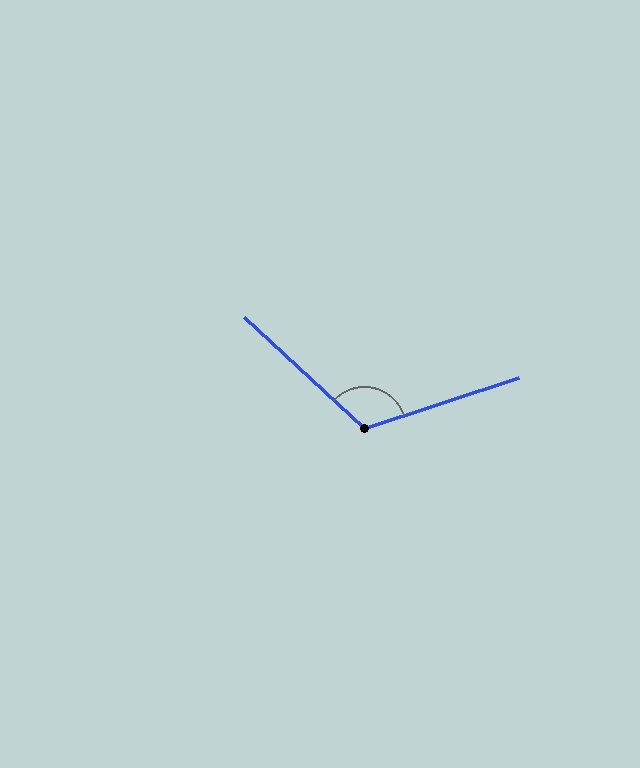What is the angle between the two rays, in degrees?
Approximately 119 degrees.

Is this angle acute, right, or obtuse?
It is obtuse.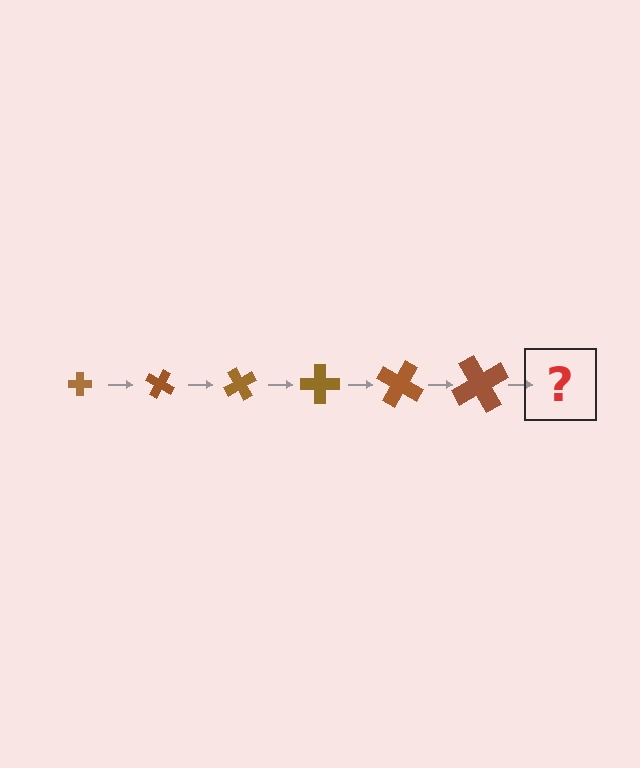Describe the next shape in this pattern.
It should be a cross, larger than the previous one and rotated 180 degrees from the start.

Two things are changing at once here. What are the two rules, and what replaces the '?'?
The two rules are that the cross grows larger each step and it rotates 30 degrees each step. The '?' should be a cross, larger than the previous one and rotated 180 degrees from the start.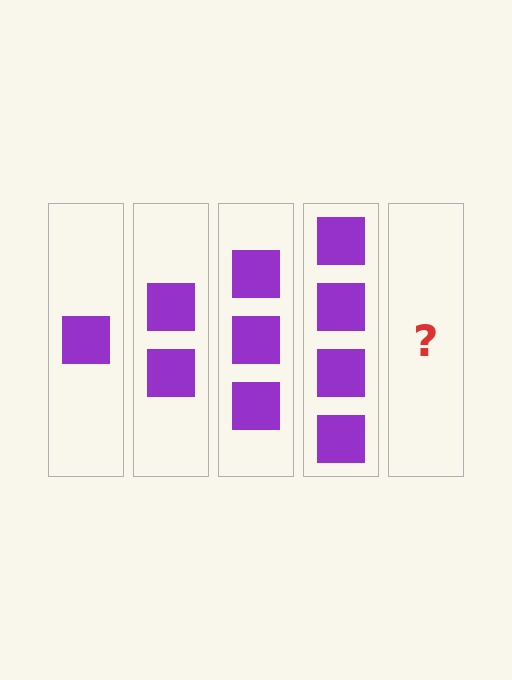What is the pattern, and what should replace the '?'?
The pattern is that each step adds one more square. The '?' should be 5 squares.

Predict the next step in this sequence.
The next step is 5 squares.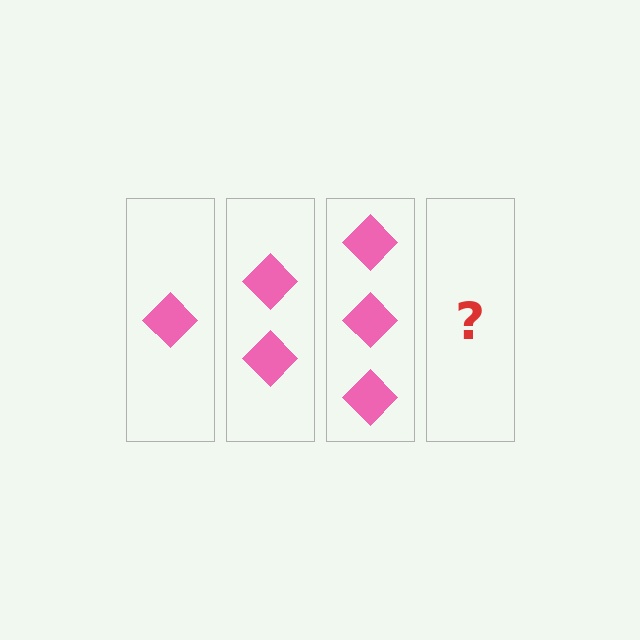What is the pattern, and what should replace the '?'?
The pattern is that each step adds one more diamond. The '?' should be 4 diamonds.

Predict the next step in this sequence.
The next step is 4 diamonds.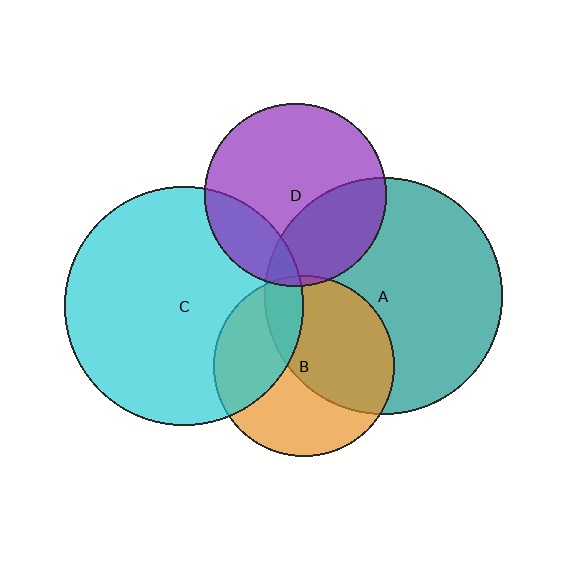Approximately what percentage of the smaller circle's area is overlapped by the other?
Approximately 30%.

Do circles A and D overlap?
Yes.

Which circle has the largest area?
Circle C (cyan).